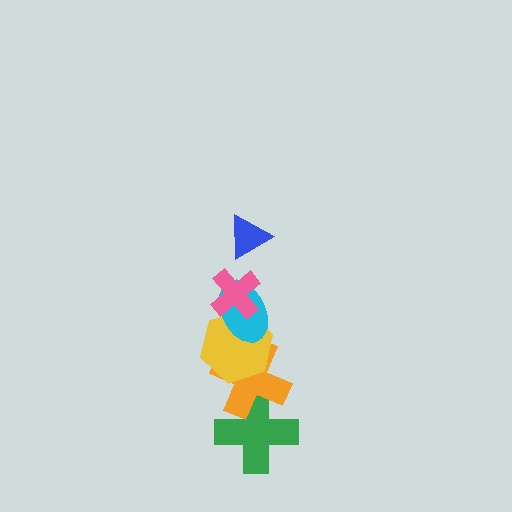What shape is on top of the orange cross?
The yellow hexagon is on top of the orange cross.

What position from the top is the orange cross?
The orange cross is 5th from the top.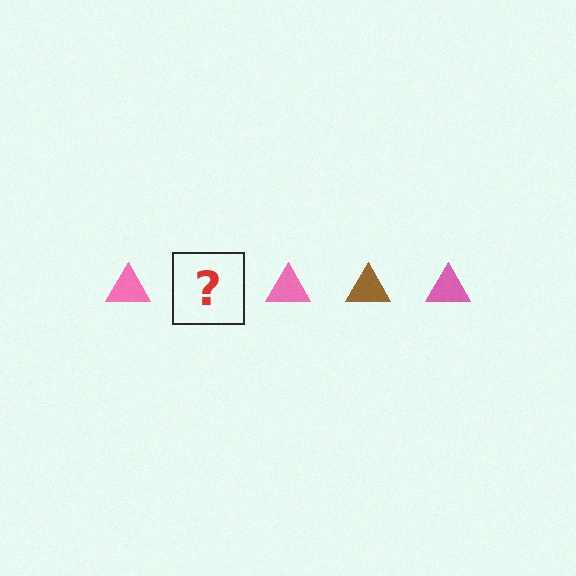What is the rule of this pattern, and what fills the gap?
The rule is that the pattern cycles through pink, brown triangles. The gap should be filled with a brown triangle.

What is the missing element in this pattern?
The missing element is a brown triangle.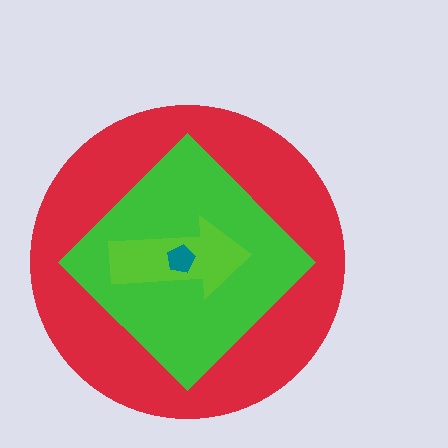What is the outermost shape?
The red circle.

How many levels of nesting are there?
4.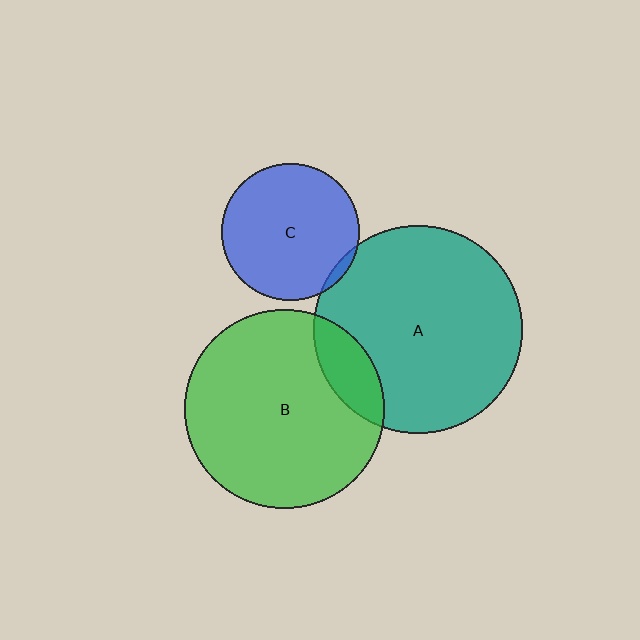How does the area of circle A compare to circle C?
Approximately 2.3 times.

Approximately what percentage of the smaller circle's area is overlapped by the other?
Approximately 5%.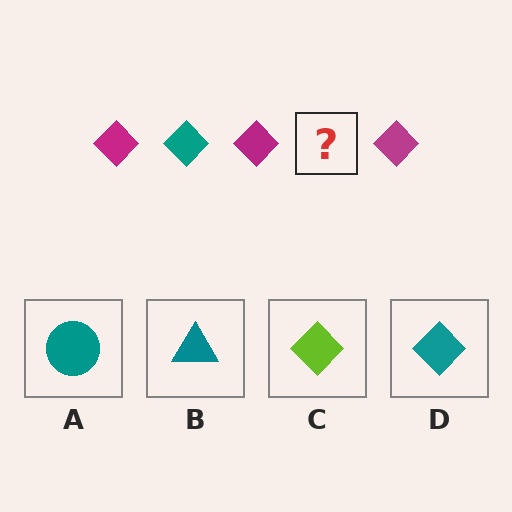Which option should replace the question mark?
Option D.